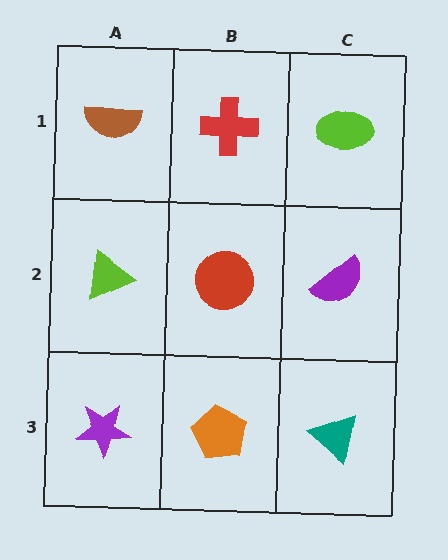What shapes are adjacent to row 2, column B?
A red cross (row 1, column B), an orange pentagon (row 3, column B), a lime triangle (row 2, column A), a purple semicircle (row 2, column C).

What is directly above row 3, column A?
A lime triangle.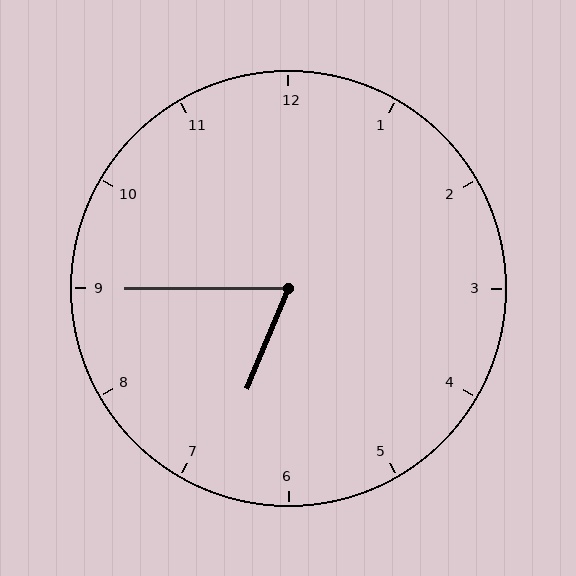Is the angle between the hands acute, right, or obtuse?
It is acute.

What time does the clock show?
6:45.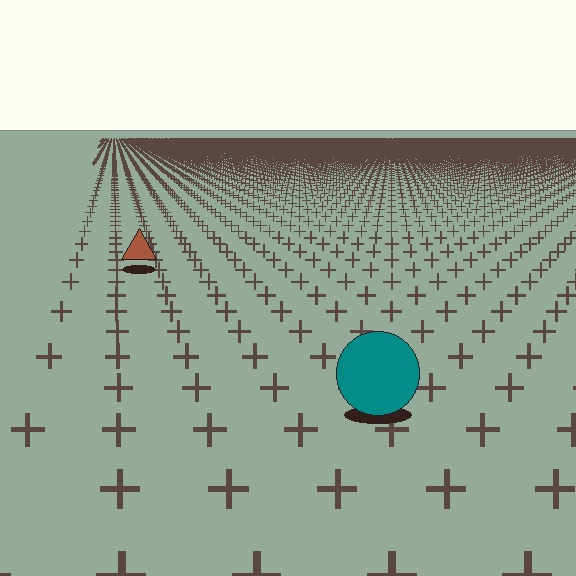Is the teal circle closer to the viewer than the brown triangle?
Yes. The teal circle is closer — you can tell from the texture gradient: the ground texture is coarser near it.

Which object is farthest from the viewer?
The brown triangle is farthest from the viewer. It appears smaller and the ground texture around it is denser.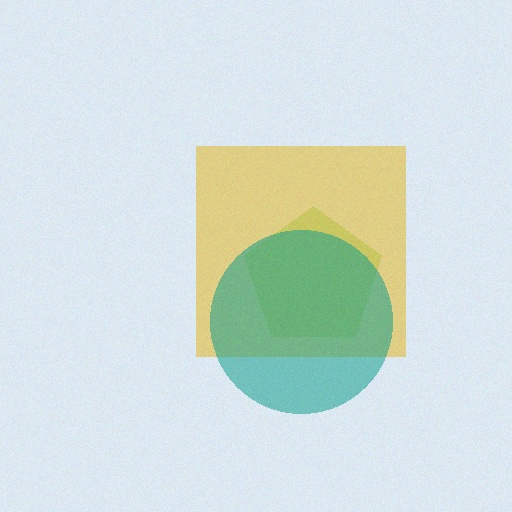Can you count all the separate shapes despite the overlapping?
Yes, there are 3 separate shapes.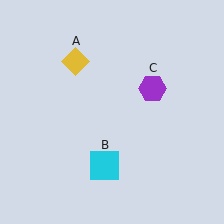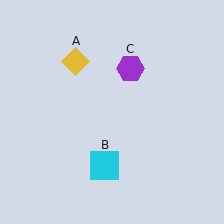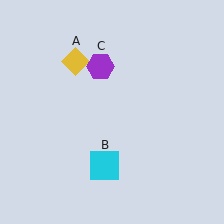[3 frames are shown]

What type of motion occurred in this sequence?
The purple hexagon (object C) rotated counterclockwise around the center of the scene.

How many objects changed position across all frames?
1 object changed position: purple hexagon (object C).